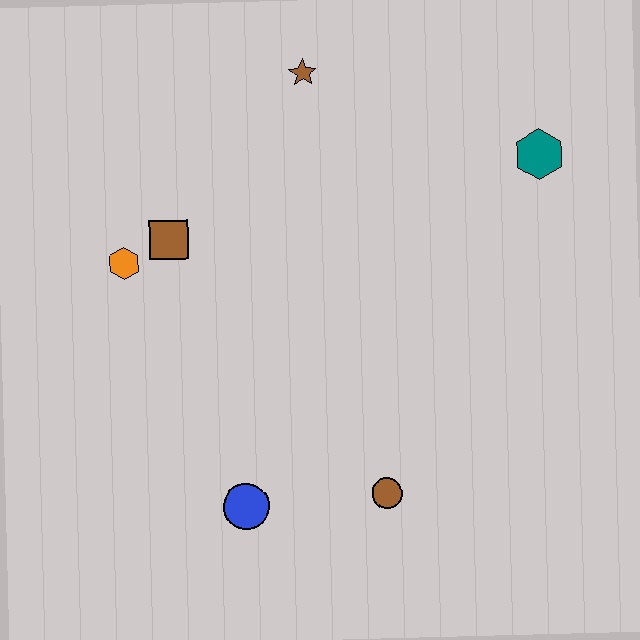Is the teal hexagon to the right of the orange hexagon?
Yes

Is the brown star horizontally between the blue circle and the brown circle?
Yes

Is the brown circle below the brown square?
Yes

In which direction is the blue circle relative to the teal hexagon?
The blue circle is below the teal hexagon.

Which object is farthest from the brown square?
The teal hexagon is farthest from the brown square.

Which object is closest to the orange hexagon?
The brown square is closest to the orange hexagon.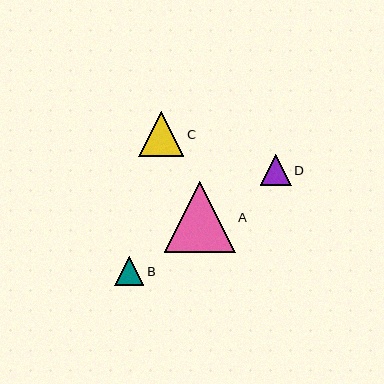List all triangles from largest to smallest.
From largest to smallest: A, C, D, B.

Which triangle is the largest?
Triangle A is the largest with a size of approximately 71 pixels.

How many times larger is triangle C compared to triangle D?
Triangle C is approximately 1.4 times the size of triangle D.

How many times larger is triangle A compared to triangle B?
Triangle A is approximately 2.4 times the size of triangle B.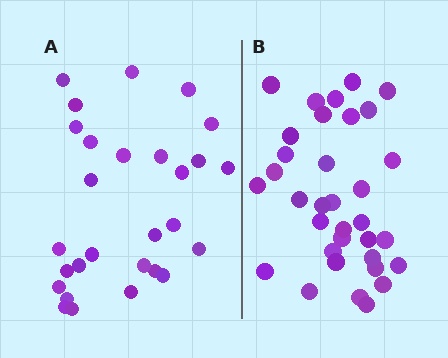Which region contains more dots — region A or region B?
Region B (the right region) has more dots.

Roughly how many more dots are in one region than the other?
Region B has about 6 more dots than region A.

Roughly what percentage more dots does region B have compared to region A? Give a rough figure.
About 20% more.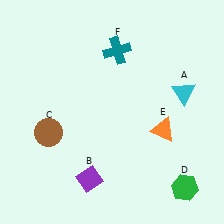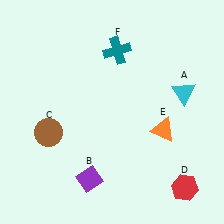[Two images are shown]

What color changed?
The hexagon (D) changed from green in Image 1 to red in Image 2.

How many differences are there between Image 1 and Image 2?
There is 1 difference between the two images.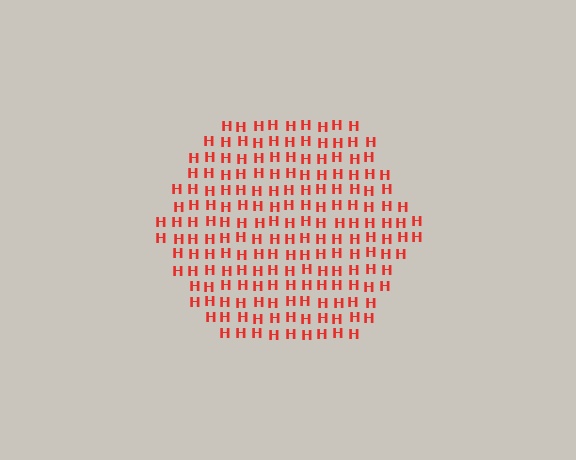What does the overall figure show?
The overall figure shows a hexagon.